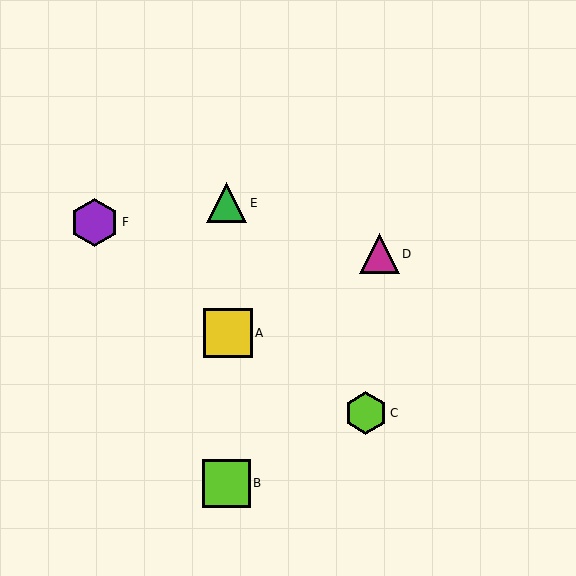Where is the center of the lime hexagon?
The center of the lime hexagon is at (366, 413).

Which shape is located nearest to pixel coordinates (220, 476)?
The lime square (labeled B) at (226, 483) is nearest to that location.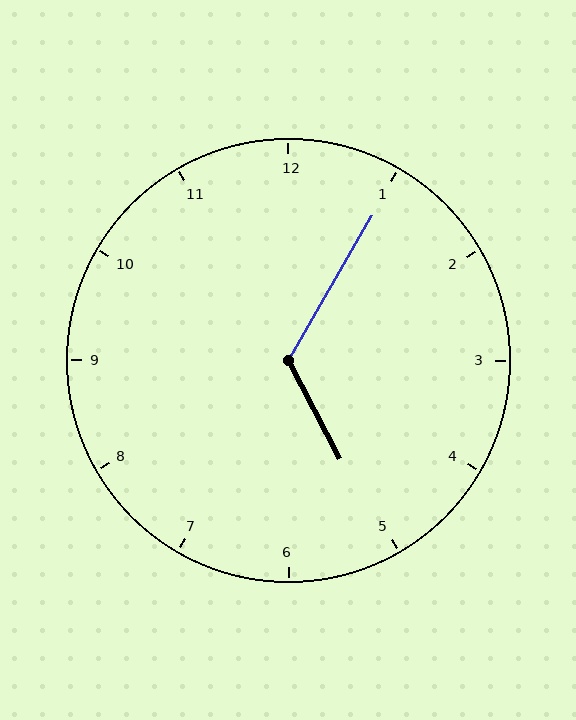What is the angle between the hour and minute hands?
Approximately 122 degrees.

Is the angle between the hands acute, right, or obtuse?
It is obtuse.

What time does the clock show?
5:05.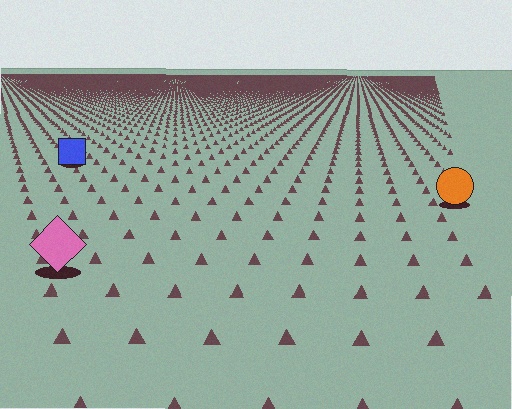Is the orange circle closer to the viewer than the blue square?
Yes. The orange circle is closer — you can tell from the texture gradient: the ground texture is coarser near it.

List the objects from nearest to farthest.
From nearest to farthest: the pink diamond, the orange circle, the blue square.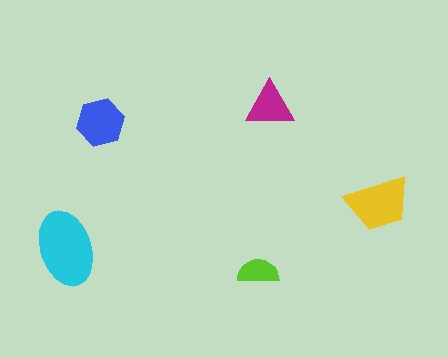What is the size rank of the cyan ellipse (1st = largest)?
1st.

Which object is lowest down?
The lime semicircle is bottommost.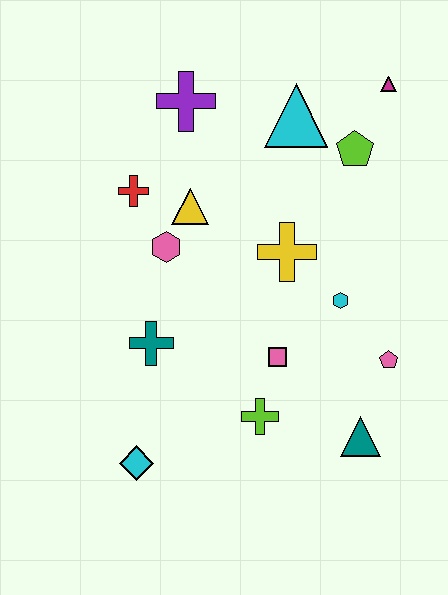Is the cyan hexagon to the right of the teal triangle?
No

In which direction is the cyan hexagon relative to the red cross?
The cyan hexagon is to the right of the red cross.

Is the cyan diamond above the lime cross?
No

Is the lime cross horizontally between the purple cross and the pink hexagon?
No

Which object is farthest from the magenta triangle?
The cyan diamond is farthest from the magenta triangle.